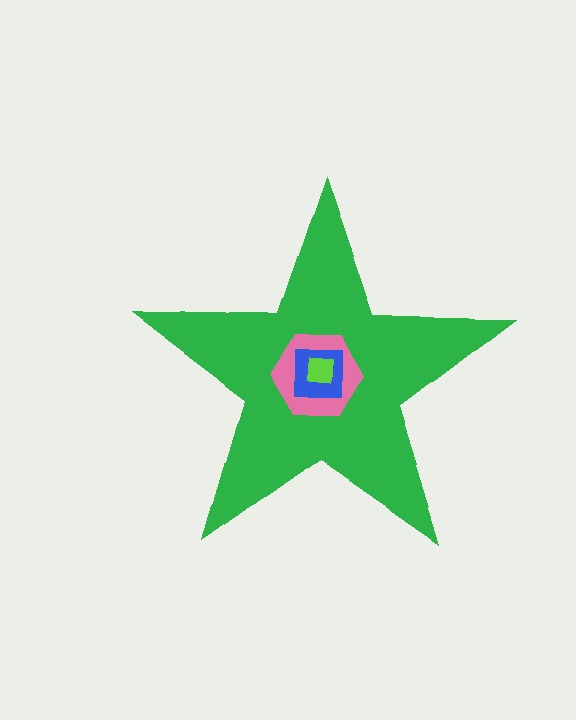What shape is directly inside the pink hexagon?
The blue square.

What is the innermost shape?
The lime square.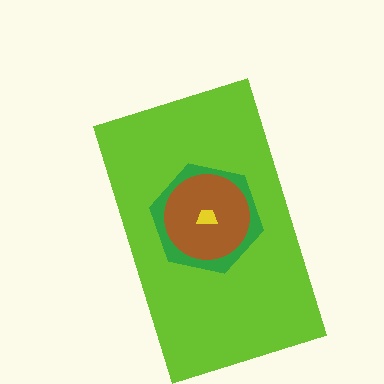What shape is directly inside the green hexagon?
The brown circle.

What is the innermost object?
The yellow trapezoid.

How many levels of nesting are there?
4.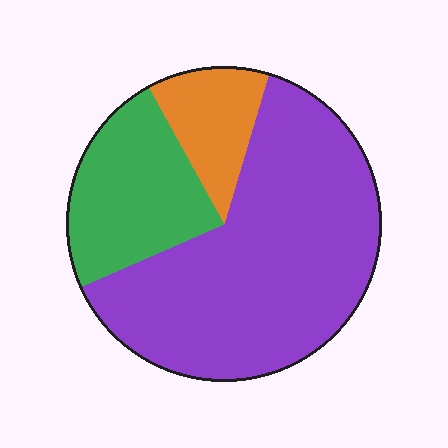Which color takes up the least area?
Orange, at roughly 15%.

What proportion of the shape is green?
Green takes up about one quarter (1/4) of the shape.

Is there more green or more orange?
Green.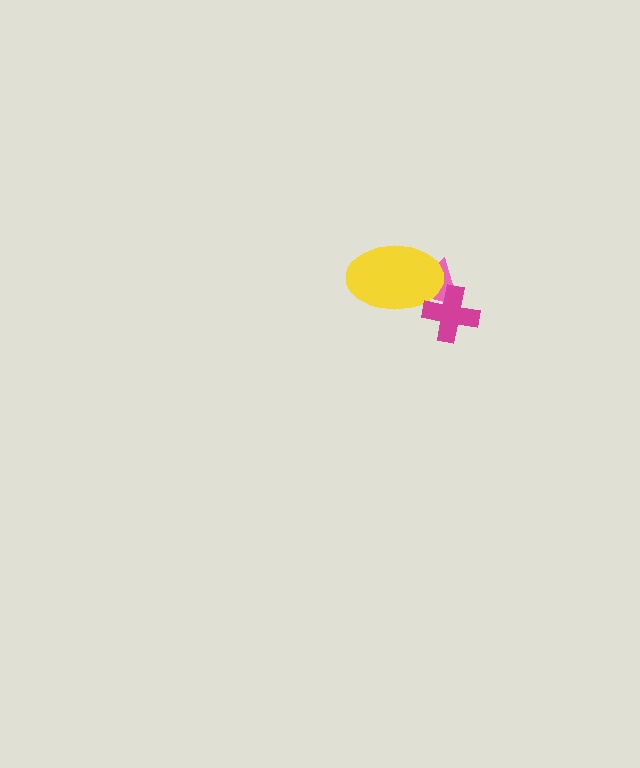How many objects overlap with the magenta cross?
2 objects overlap with the magenta cross.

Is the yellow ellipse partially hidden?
Yes, it is partially covered by another shape.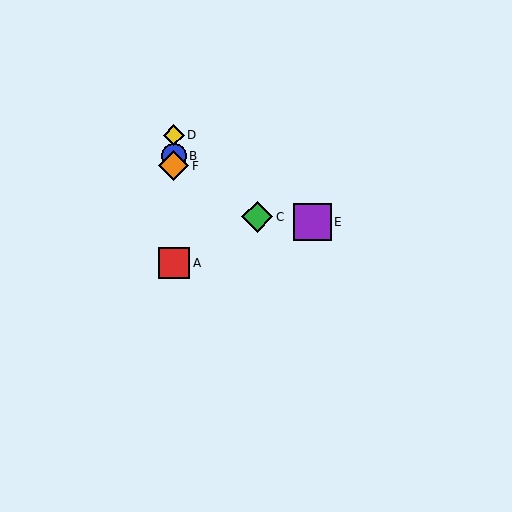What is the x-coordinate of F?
Object F is at x≈174.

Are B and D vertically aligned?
Yes, both are at x≈174.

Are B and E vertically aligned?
No, B is at x≈174 and E is at x≈313.